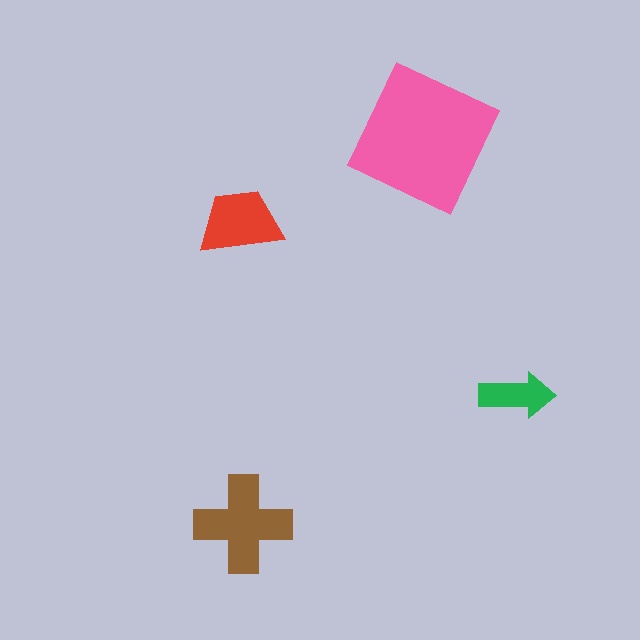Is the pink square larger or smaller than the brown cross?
Larger.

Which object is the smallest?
The green arrow.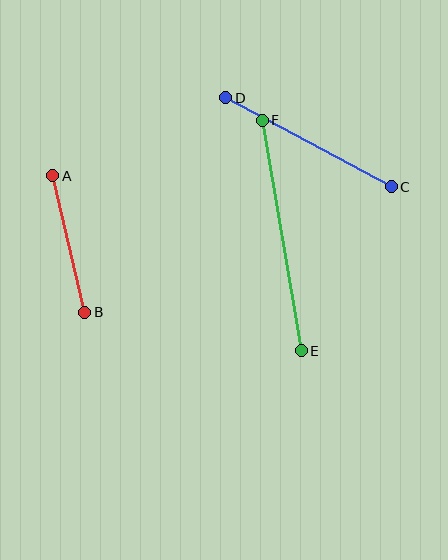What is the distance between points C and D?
The distance is approximately 188 pixels.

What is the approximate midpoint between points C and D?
The midpoint is at approximately (308, 142) pixels.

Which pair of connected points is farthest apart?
Points E and F are farthest apart.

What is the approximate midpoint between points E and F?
The midpoint is at approximately (282, 235) pixels.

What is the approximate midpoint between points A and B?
The midpoint is at approximately (69, 244) pixels.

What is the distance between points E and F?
The distance is approximately 234 pixels.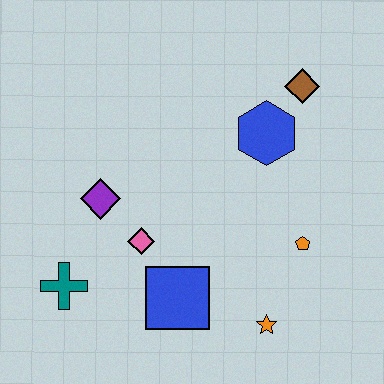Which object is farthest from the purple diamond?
The brown diamond is farthest from the purple diamond.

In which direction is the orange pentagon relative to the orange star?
The orange pentagon is above the orange star.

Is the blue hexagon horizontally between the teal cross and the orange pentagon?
Yes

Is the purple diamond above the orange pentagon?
Yes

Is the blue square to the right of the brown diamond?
No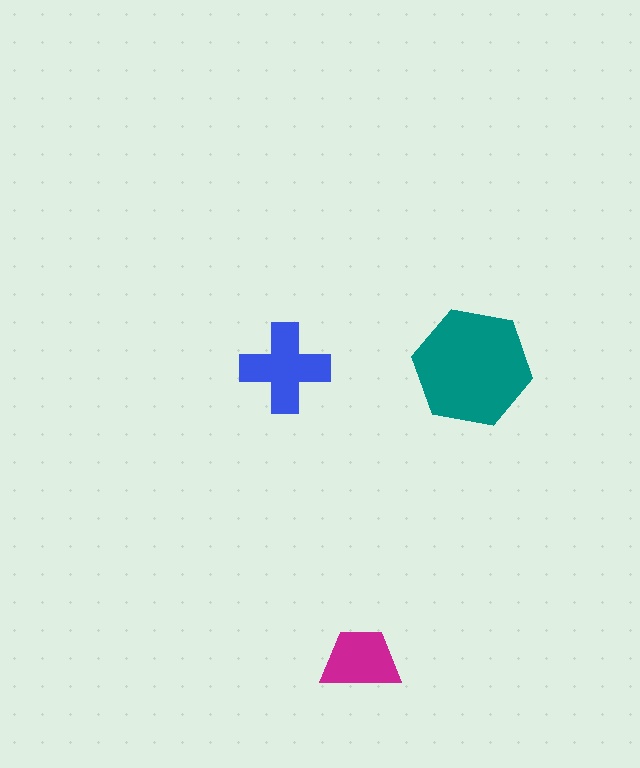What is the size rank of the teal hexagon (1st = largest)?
1st.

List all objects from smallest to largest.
The magenta trapezoid, the blue cross, the teal hexagon.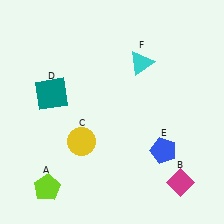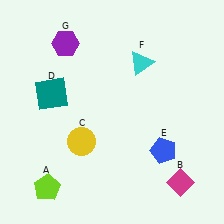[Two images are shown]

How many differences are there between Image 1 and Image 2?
There is 1 difference between the two images.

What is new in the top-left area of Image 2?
A purple hexagon (G) was added in the top-left area of Image 2.